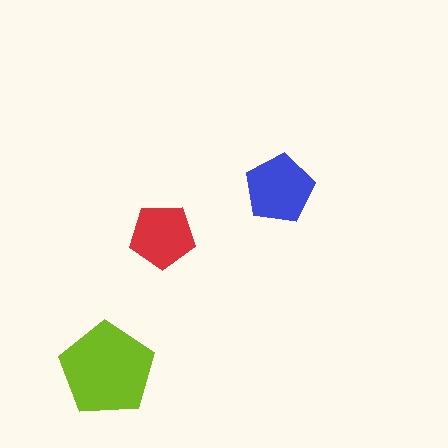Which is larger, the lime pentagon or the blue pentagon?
The lime one.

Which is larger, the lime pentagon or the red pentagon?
The lime one.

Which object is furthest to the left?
The lime pentagon is leftmost.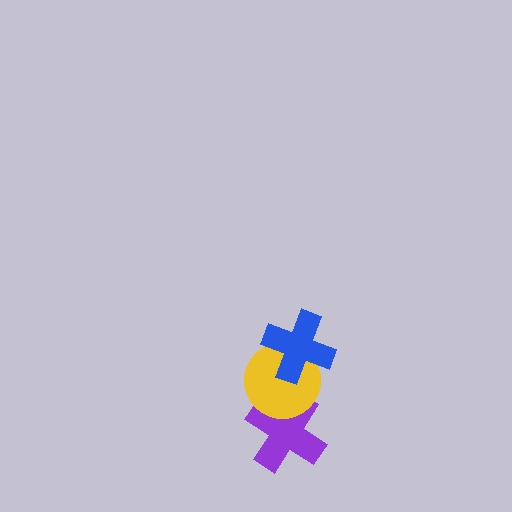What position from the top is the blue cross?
The blue cross is 1st from the top.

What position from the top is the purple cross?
The purple cross is 3rd from the top.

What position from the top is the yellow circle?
The yellow circle is 2nd from the top.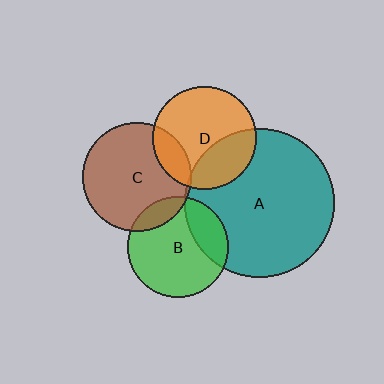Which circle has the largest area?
Circle A (teal).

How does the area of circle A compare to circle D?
Approximately 2.1 times.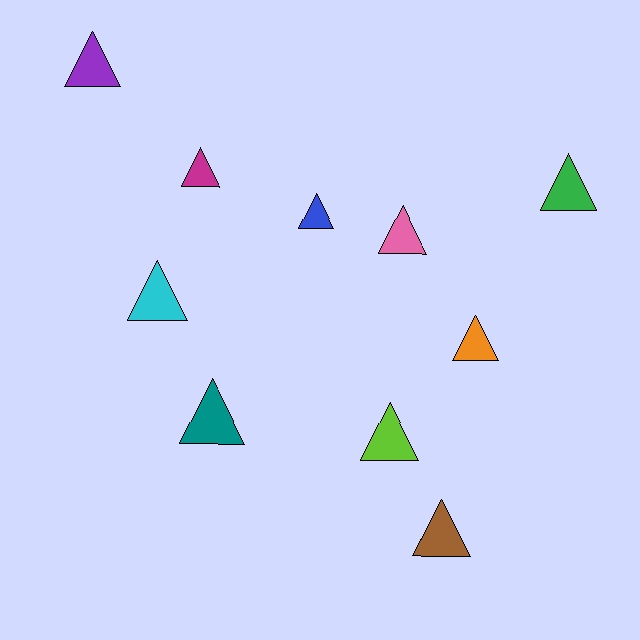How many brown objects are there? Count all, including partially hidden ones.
There is 1 brown object.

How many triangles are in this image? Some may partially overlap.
There are 10 triangles.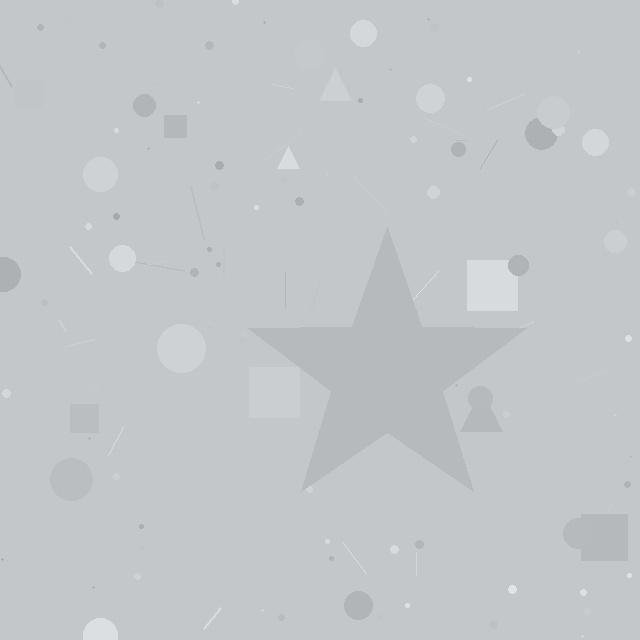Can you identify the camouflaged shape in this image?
The camouflaged shape is a star.